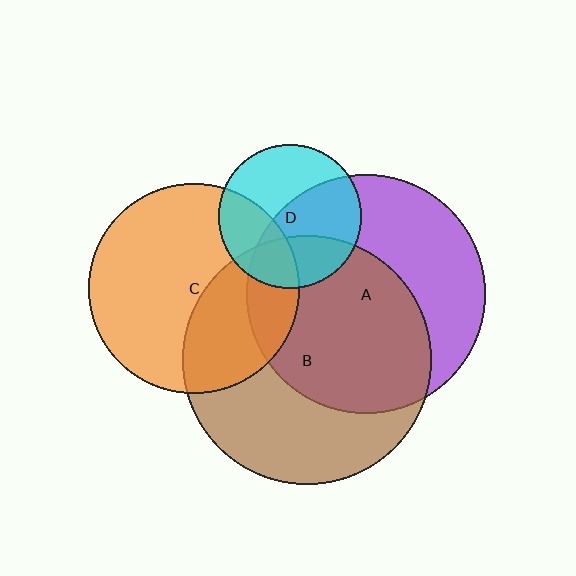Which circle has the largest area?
Circle B (brown).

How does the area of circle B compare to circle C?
Approximately 1.4 times.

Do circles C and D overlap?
Yes.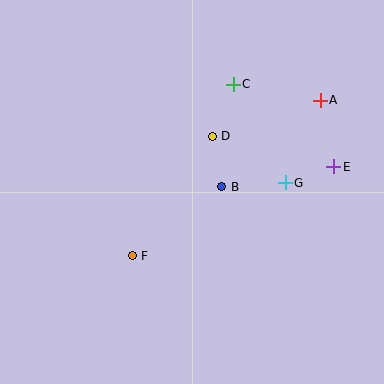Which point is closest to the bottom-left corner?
Point F is closest to the bottom-left corner.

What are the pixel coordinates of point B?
Point B is at (222, 187).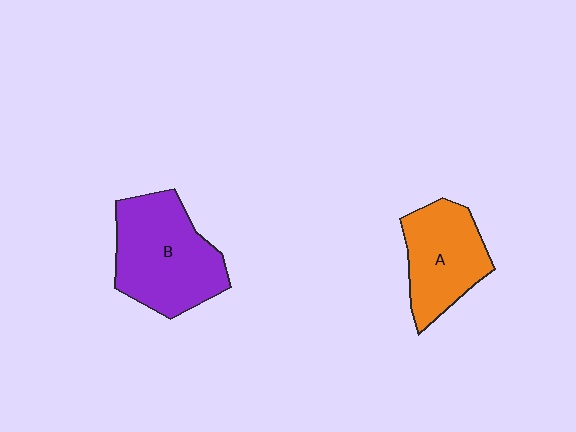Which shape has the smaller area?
Shape A (orange).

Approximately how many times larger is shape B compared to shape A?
Approximately 1.3 times.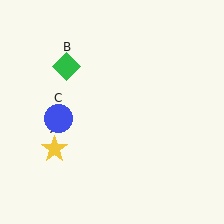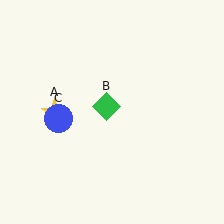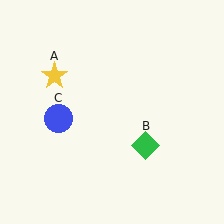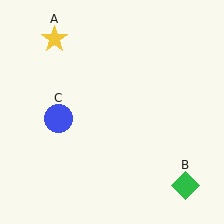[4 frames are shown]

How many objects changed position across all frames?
2 objects changed position: yellow star (object A), green diamond (object B).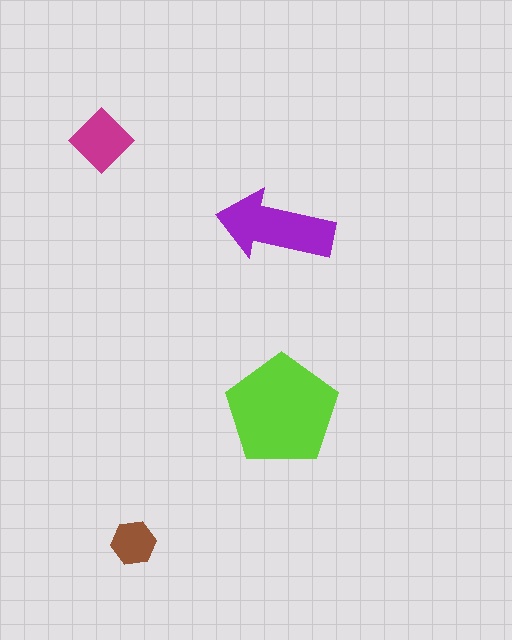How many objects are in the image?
There are 4 objects in the image.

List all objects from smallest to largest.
The brown hexagon, the magenta diamond, the purple arrow, the lime pentagon.